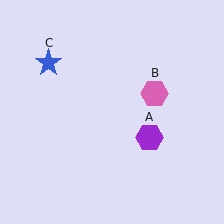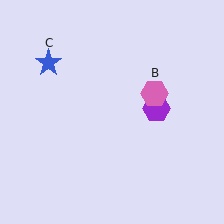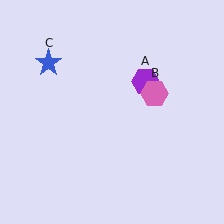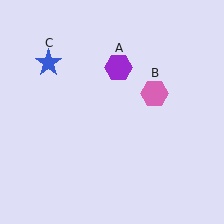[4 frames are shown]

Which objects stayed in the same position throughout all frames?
Pink hexagon (object B) and blue star (object C) remained stationary.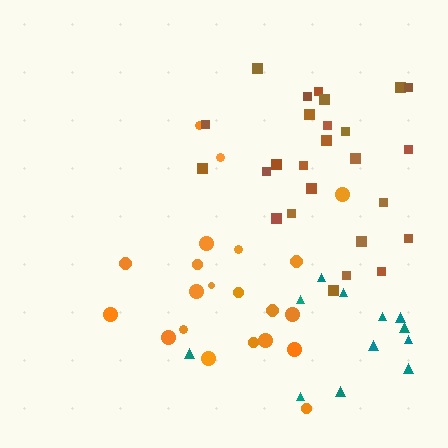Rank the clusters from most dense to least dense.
brown, orange, teal.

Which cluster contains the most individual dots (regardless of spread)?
Brown (26).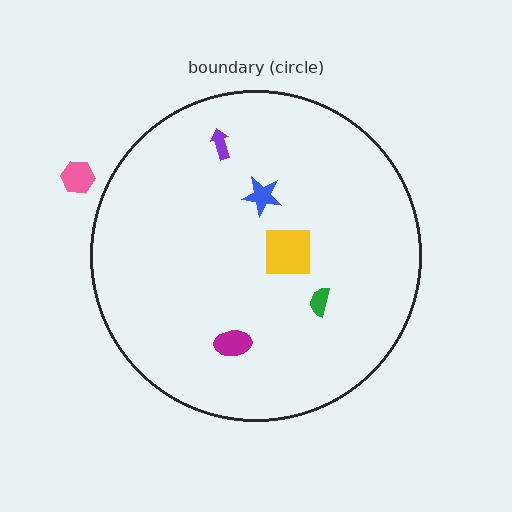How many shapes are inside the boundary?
5 inside, 1 outside.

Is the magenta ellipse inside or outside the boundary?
Inside.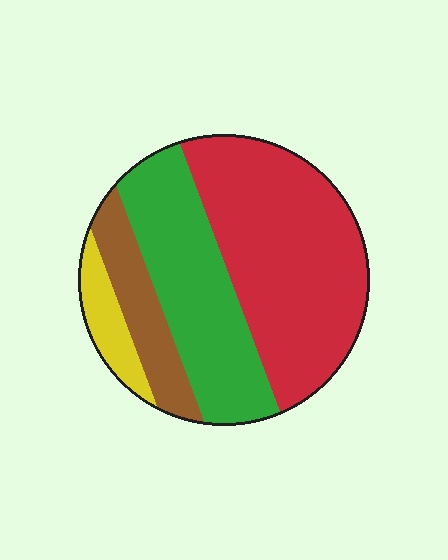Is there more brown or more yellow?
Brown.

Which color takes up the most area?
Red, at roughly 45%.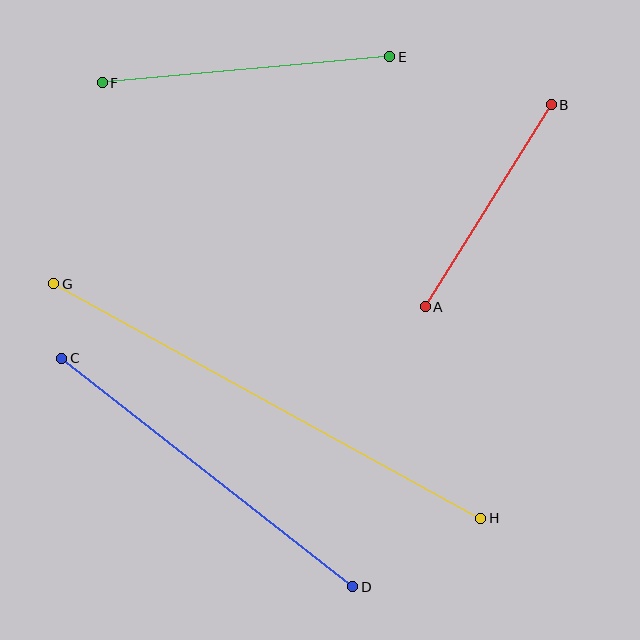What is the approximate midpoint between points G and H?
The midpoint is at approximately (267, 401) pixels.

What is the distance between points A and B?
The distance is approximately 238 pixels.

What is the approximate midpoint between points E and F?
The midpoint is at approximately (246, 70) pixels.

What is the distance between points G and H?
The distance is approximately 487 pixels.